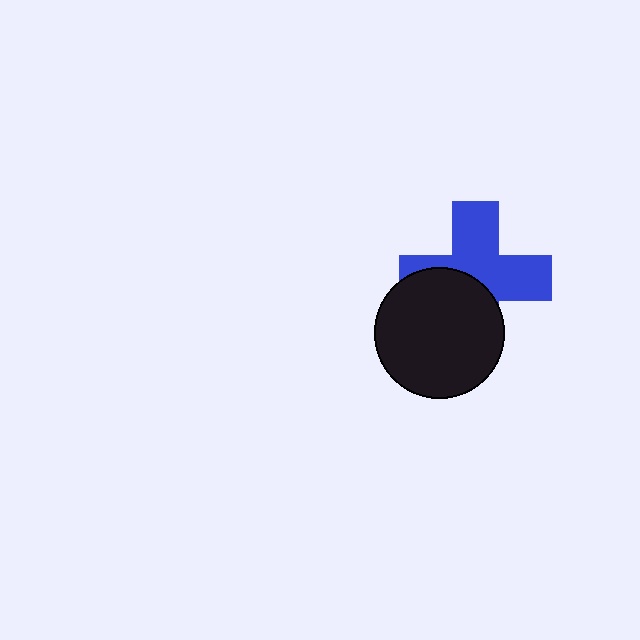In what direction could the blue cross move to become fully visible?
The blue cross could move up. That would shift it out from behind the black circle entirely.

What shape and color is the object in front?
The object in front is a black circle.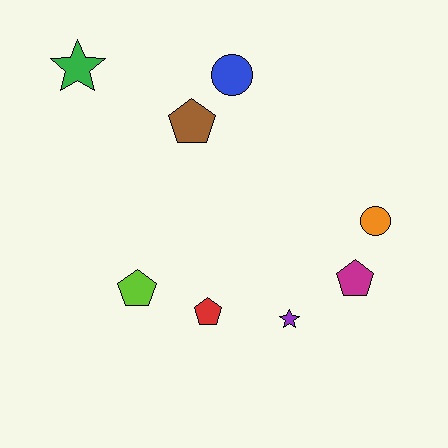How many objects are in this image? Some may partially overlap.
There are 8 objects.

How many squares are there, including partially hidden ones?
There are no squares.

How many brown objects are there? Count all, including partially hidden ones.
There is 1 brown object.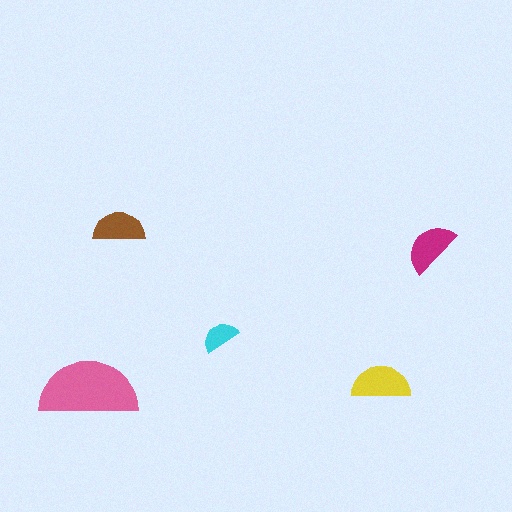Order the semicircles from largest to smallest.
the pink one, the yellow one, the magenta one, the brown one, the cyan one.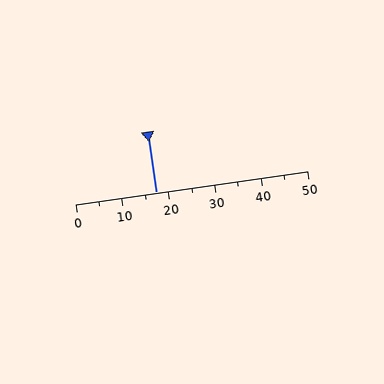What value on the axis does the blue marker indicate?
The marker indicates approximately 17.5.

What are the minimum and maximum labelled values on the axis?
The axis runs from 0 to 50.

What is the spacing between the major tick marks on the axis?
The major ticks are spaced 10 apart.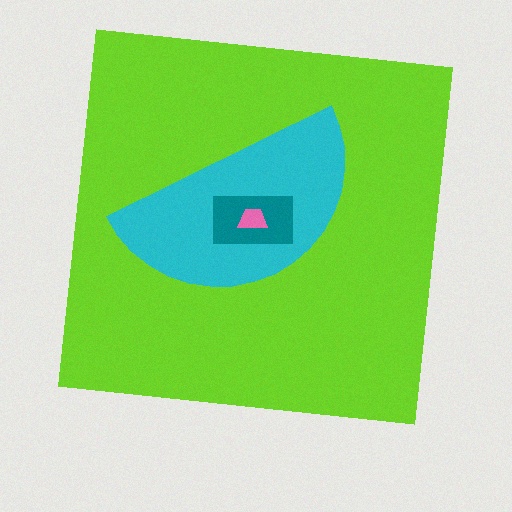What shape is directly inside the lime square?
The cyan semicircle.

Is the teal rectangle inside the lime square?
Yes.